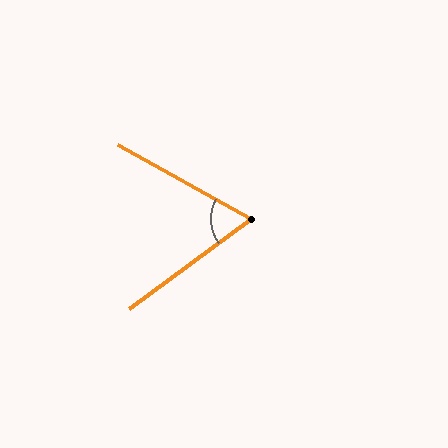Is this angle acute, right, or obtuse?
It is acute.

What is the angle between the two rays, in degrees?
Approximately 65 degrees.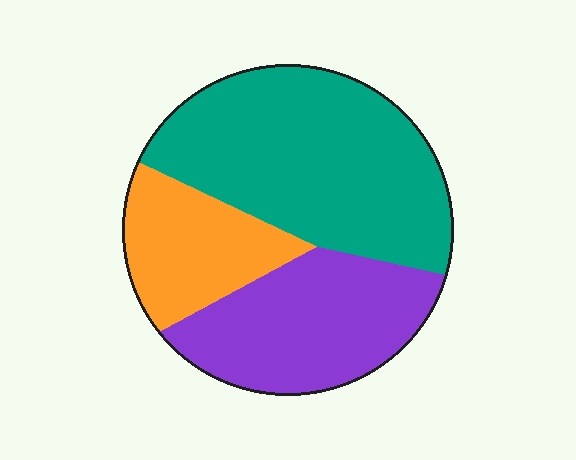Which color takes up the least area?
Orange, at roughly 20%.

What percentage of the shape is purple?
Purple covers about 30% of the shape.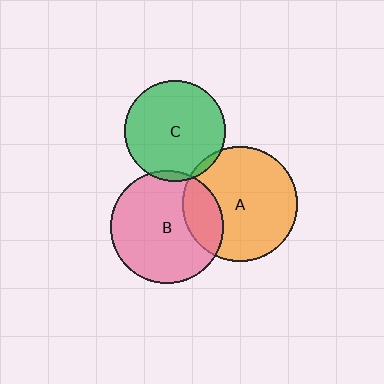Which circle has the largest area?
Circle A (orange).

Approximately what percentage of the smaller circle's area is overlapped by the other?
Approximately 5%.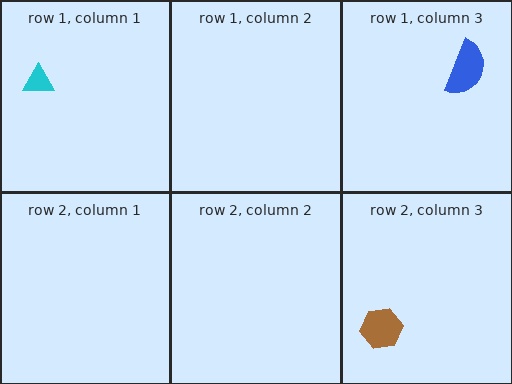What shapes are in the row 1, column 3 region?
The blue semicircle.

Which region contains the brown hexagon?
The row 2, column 3 region.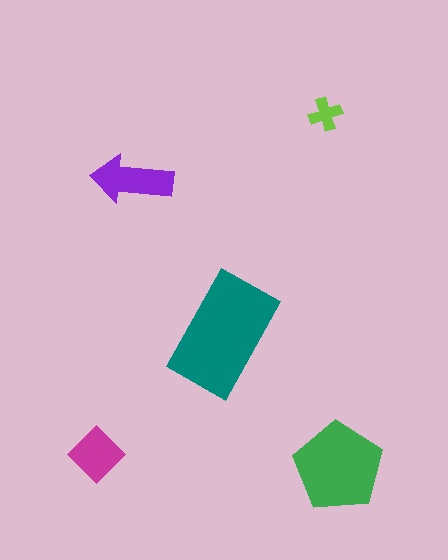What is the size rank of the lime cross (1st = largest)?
5th.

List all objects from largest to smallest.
The teal rectangle, the green pentagon, the purple arrow, the magenta diamond, the lime cross.